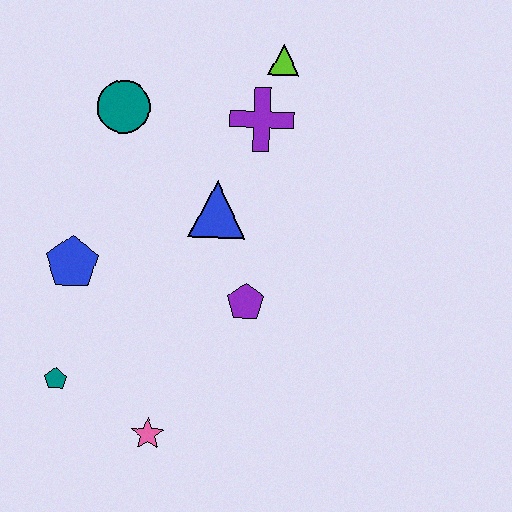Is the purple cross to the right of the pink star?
Yes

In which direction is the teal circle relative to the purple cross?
The teal circle is to the left of the purple cross.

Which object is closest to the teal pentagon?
The pink star is closest to the teal pentagon.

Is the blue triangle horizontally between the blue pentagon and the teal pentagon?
No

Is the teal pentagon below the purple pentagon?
Yes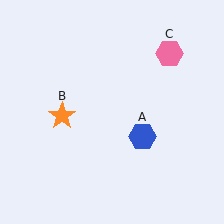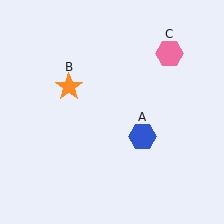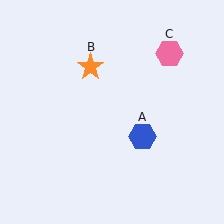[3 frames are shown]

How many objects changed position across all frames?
1 object changed position: orange star (object B).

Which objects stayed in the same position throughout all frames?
Blue hexagon (object A) and pink hexagon (object C) remained stationary.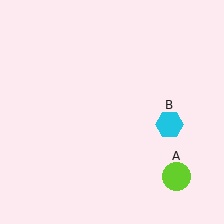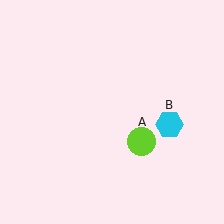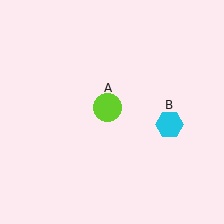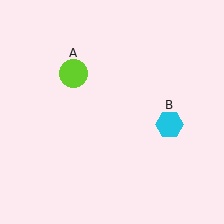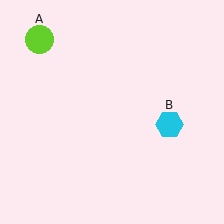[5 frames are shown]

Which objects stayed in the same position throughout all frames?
Cyan hexagon (object B) remained stationary.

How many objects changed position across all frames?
1 object changed position: lime circle (object A).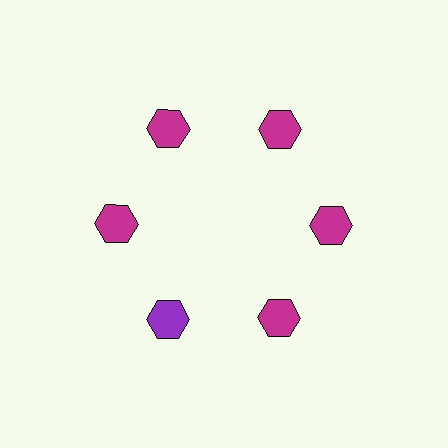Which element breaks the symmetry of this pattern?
The purple hexagon at roughly the 7 o'clock position breaks the symmetry. All other shapes are magenta hexagons.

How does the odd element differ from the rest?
It has a different color: purple instead of magenta.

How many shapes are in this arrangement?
There are 6 shapes arranged in a ring pattern.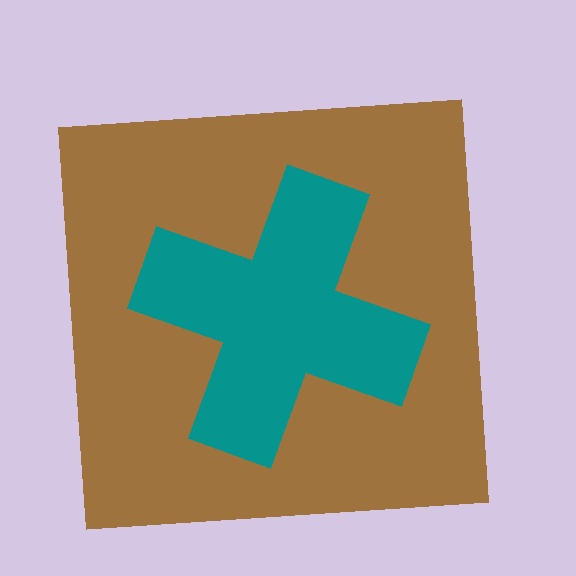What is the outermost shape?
The brown square.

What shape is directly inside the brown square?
The teal cross.